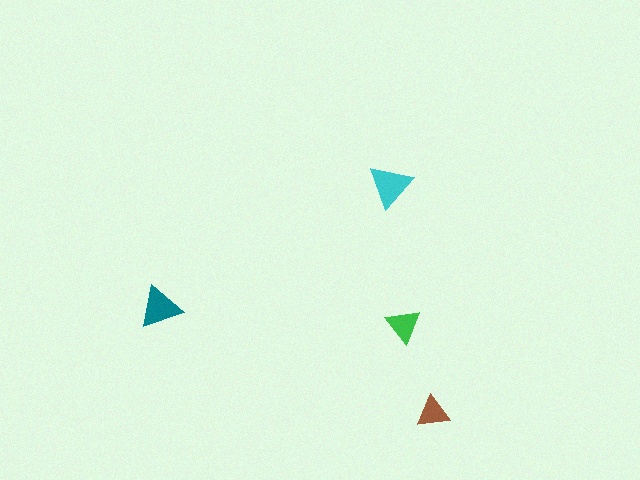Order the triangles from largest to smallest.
the cyan one, the teal one, the green one, the brown one.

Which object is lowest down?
The brown triangle is bottommost.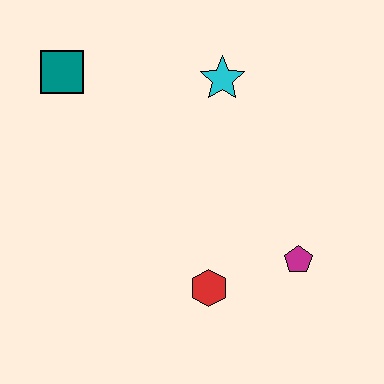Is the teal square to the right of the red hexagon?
No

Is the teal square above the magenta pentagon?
Yes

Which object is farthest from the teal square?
The magenta pentagon is farthest from the teal square.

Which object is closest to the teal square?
The cyan star is closest to the teal square.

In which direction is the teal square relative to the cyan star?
The teal square is to the left of the cyan star.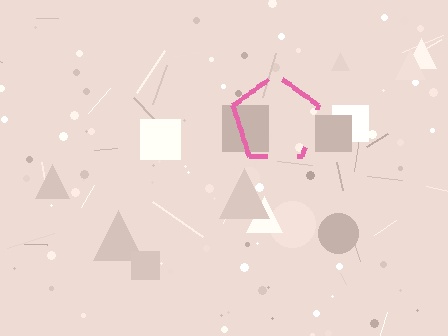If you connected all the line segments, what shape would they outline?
They would outline a pentagon.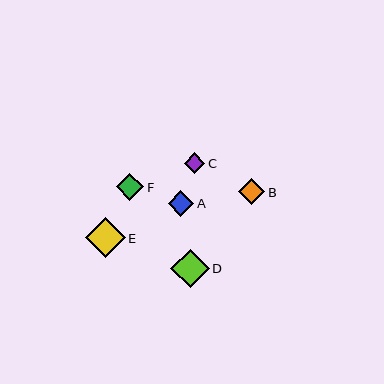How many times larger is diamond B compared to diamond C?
Diamond B is approximately 1.3 times the size of diamond C.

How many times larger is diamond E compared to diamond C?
Diamond E is approximately 2.0 times the size of diamond C.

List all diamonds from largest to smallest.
From largest to smallest: E, D, F, B, A, C.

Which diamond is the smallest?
Diamond C is the smallest with a size of approximately 20 pixels.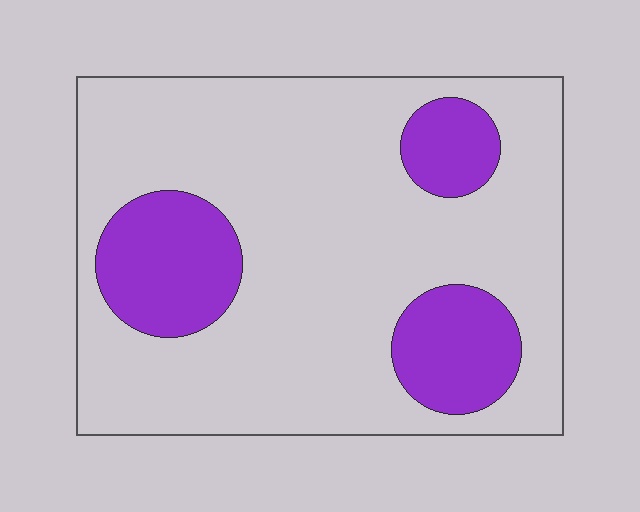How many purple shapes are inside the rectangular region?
3.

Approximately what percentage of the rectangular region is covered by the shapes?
Approximately 20%.